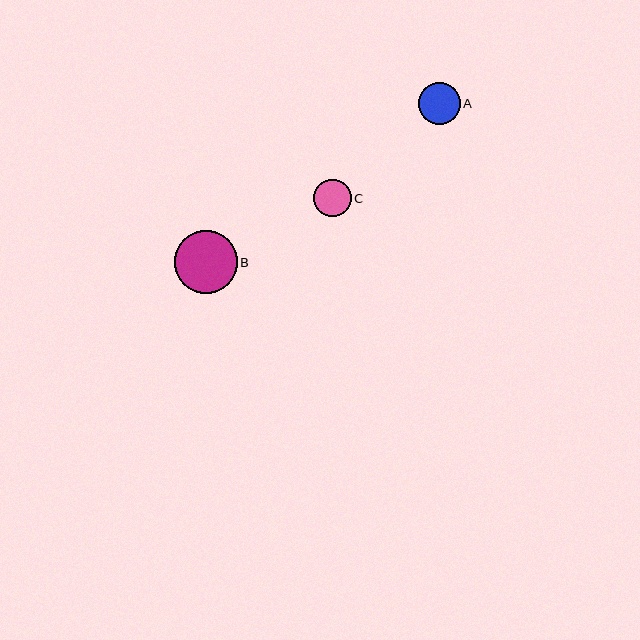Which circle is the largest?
Circle B is the largest with a size of approximately 63 pixels.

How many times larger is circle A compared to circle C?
Circle A is approximately 1.1 times the size of circle C.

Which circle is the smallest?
Circle C is the smallest with a size of approximately 37 pixels.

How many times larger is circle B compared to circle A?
Circle B is approximately 1.5 times the size of circle A.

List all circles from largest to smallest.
From largest to smallest: B, A, C.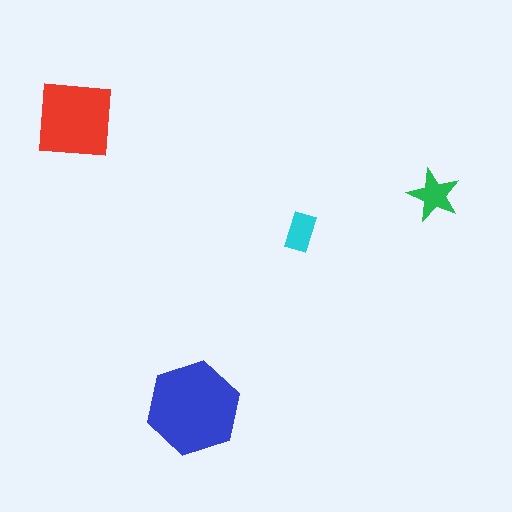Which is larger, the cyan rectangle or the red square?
The red square.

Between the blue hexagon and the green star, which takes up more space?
The blue hexagon.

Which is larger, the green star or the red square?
The red square.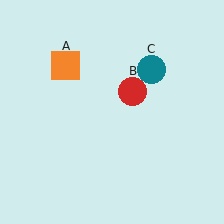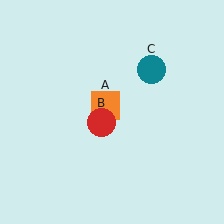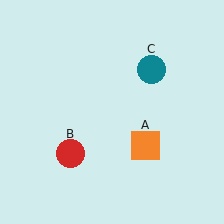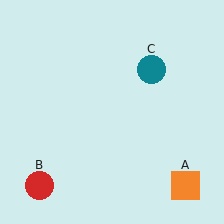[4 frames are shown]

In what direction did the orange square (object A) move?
The orange square (object A) moved down and to the right.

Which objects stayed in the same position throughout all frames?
Teal circle (object C) remained stationary.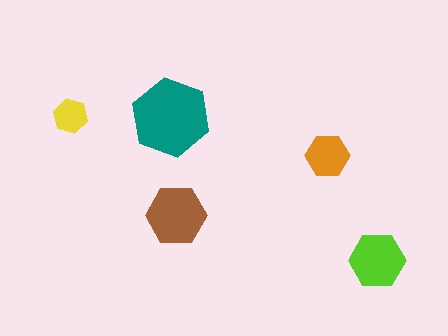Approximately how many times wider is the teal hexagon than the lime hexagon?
About 1.5 times wider.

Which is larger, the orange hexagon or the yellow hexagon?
The orange one.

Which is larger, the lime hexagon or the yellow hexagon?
The lime one.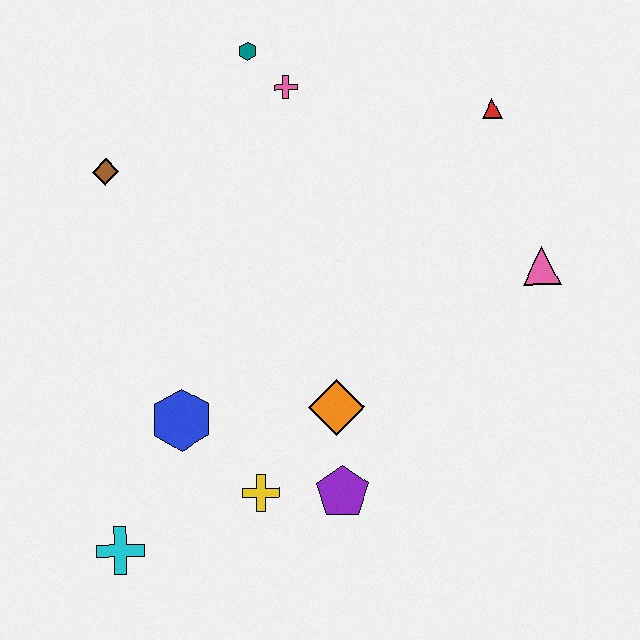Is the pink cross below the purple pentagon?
No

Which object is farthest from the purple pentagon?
The teal hexagon is farthest from the purple pentagon.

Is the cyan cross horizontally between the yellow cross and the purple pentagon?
No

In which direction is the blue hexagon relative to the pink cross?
The blue hexagon is below the pink cross.